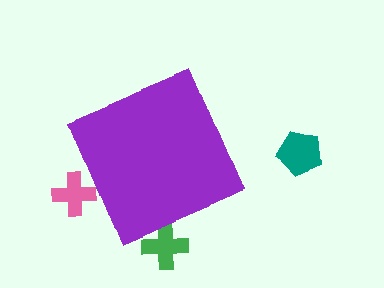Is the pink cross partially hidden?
Yes, the pink cross is partially hidden behind the purple diamond.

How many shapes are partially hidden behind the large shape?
2 shapes are partially hidden.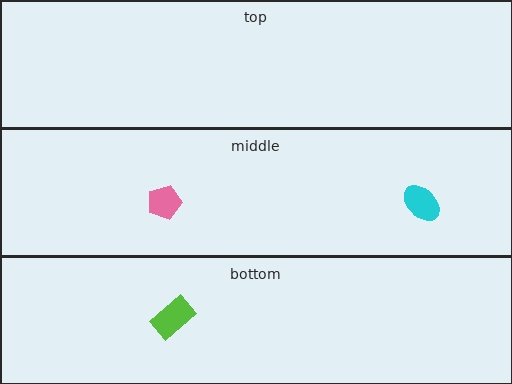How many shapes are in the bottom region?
1.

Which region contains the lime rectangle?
The bottom region.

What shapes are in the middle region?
The pink pentagon, the cyan ellipse.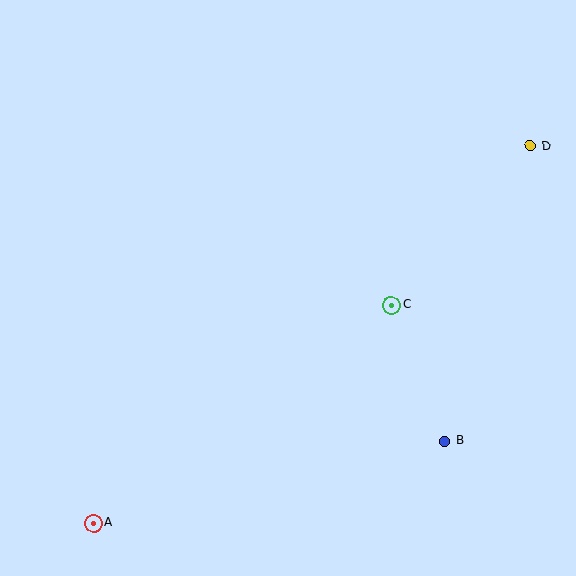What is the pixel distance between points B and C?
The distance between B and C is 146 pixels.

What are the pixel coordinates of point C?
Point C is at (392, 305).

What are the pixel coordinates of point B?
Point B is at (445, 441).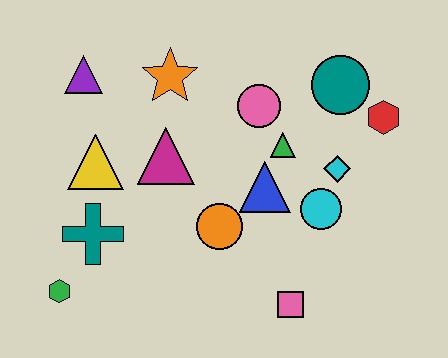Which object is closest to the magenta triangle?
The yellow triangle is closest to the magenta triangle.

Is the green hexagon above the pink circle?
No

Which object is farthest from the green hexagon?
The red hexagon is farthest from the green hexagon.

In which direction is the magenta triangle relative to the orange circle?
The magenta triangle is above the orange circle.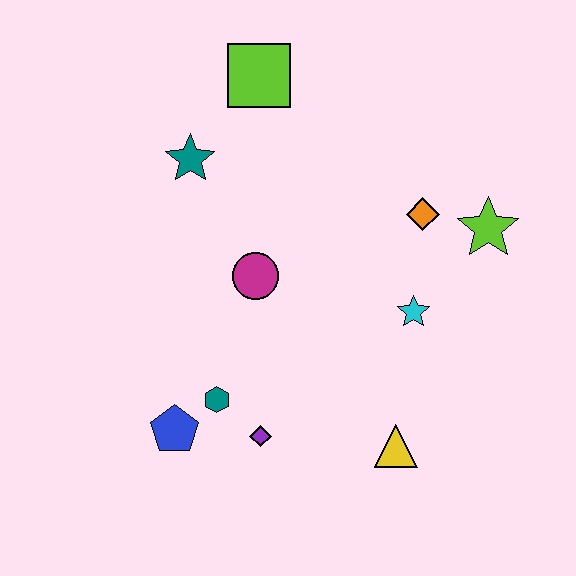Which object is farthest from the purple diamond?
The lime square is farthest from the purple diamond.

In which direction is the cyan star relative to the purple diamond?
The cyan star is to the right of the purple diamond.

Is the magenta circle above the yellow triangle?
Yes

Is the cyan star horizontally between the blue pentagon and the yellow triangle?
No